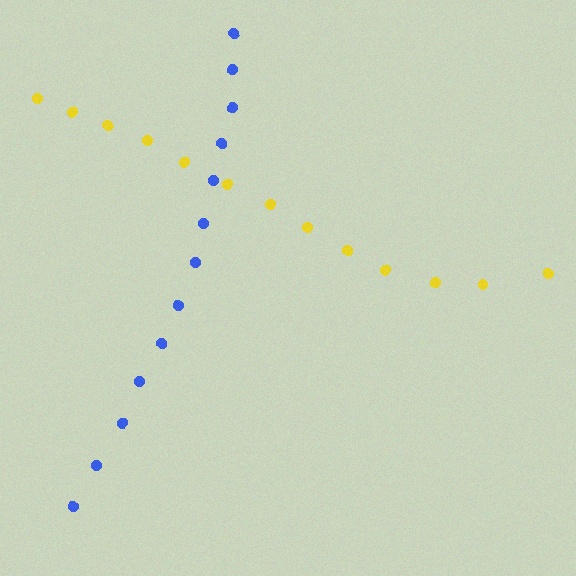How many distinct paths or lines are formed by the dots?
There are 2 distinct paths.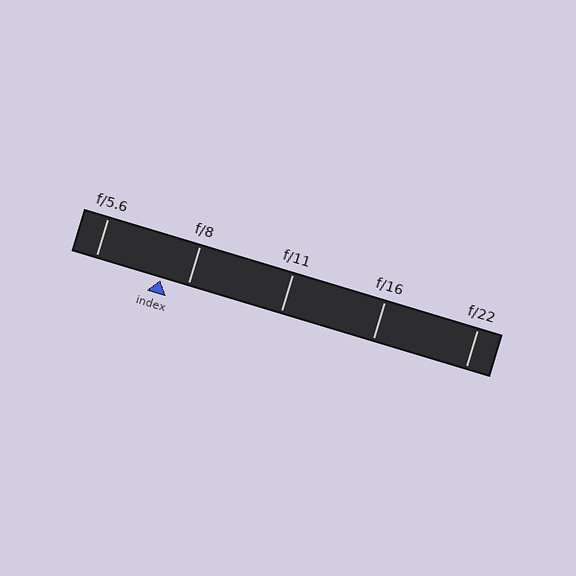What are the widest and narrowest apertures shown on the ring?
The widest aperture shown is f/5.6 and the narrowest is f/22.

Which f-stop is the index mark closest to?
The index mark is closest to f/8.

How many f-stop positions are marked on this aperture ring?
There are 5 f-stop positions marked.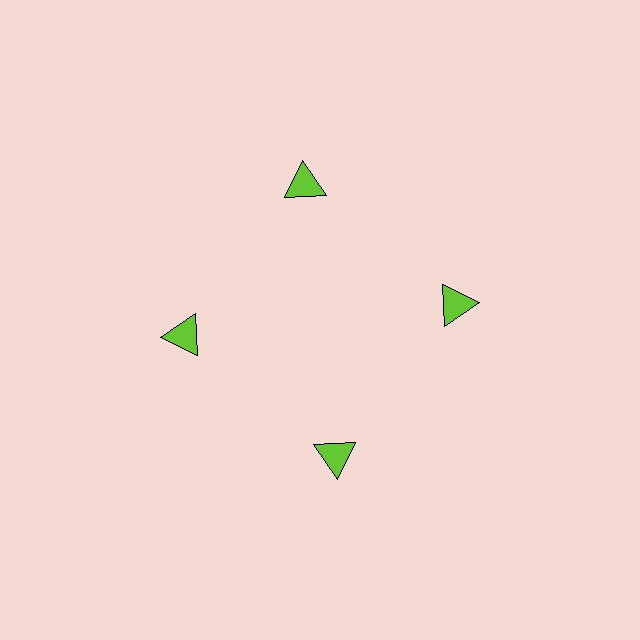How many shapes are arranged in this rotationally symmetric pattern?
There are 4 shapes, arranged in 4 groups of 1.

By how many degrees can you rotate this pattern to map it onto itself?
The pattern maps onto itself every 90 degrees of rotation.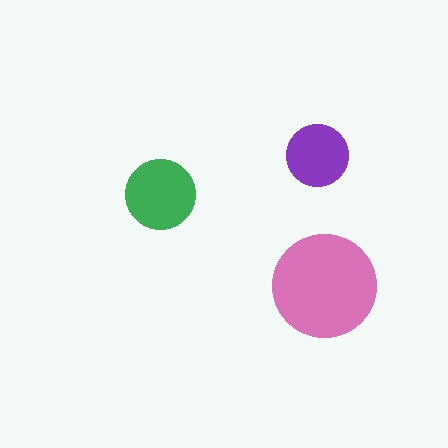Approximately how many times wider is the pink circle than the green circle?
About 1.5 times wider.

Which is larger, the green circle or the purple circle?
The green one.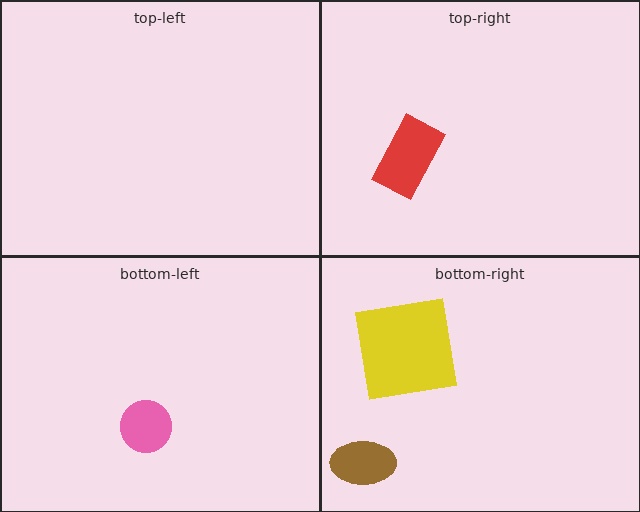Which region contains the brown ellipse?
The bottom-right region.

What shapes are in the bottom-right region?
The brown ellipse, the yellow square.